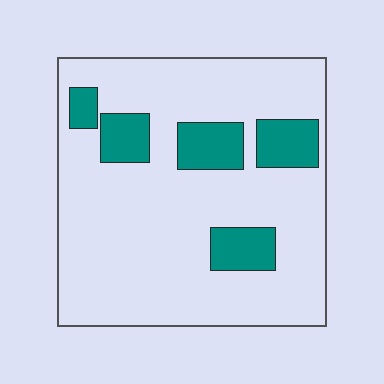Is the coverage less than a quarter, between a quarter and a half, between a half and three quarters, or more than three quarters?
Less than a quarter.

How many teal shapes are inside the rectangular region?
5.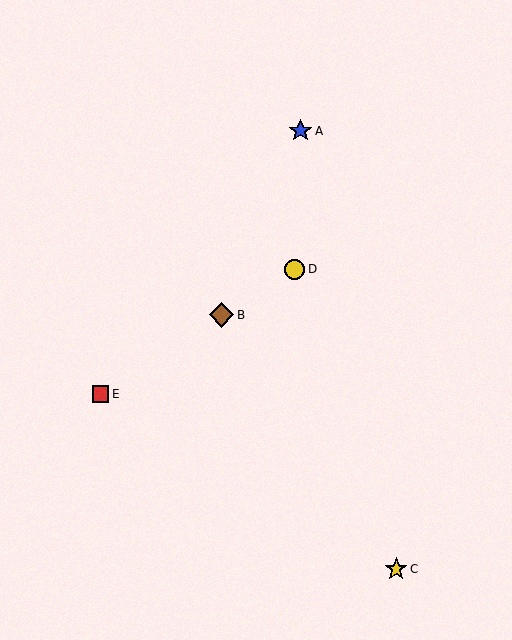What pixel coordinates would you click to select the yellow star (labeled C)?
Click at (396, 569) to select the yellow star C.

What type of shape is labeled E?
Shape E is a red square.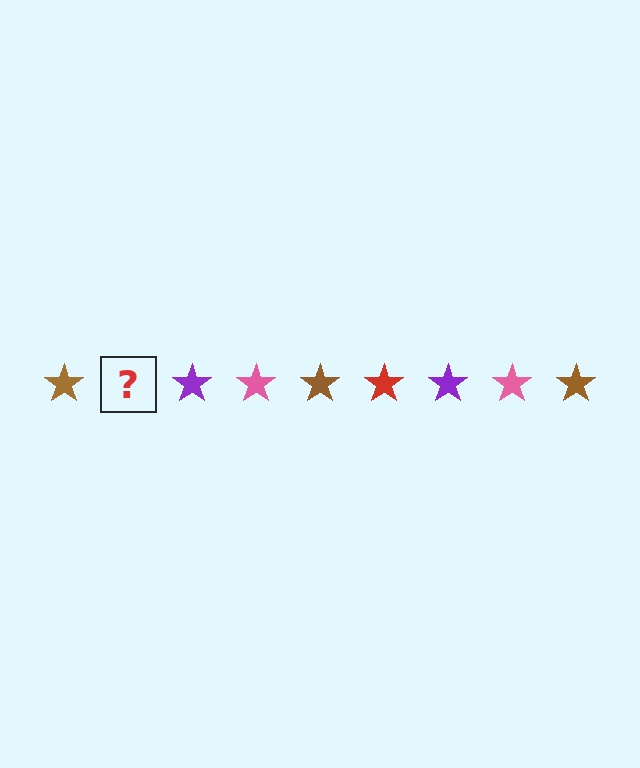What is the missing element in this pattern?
The missing element is a red star.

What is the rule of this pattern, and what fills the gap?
The rule is that the pattern cycles through brown, red, purple, pink stars. The gap should be filled with a red star.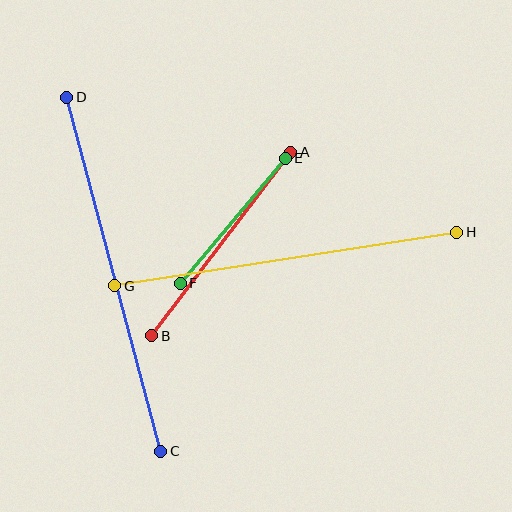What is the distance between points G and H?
The distance is approximately 346 pixels.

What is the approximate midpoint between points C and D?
The midpoint is at approximately (114, 274) pixels.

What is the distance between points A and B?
The distance is approximately 230 pixels.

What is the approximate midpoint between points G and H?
The midpoint is at approximately (286, 259) pixels.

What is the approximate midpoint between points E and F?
The midpoint is at approximately (233, 221) pixels.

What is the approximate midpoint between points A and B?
The midpoint is at approximately (221, 244) pixels.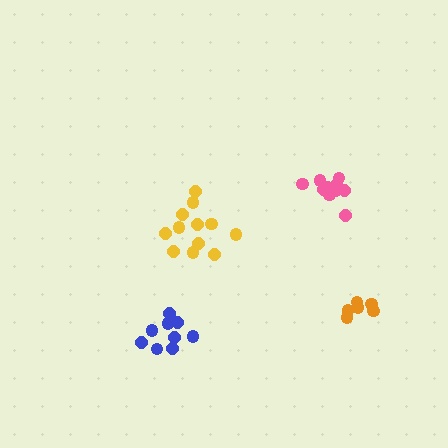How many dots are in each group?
Group 1: 6 dots, Group 2: 9 dots, Group 3: 12 dots, Group 4: 10 dots (37 total).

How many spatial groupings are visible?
There are 4 spatial groupings.